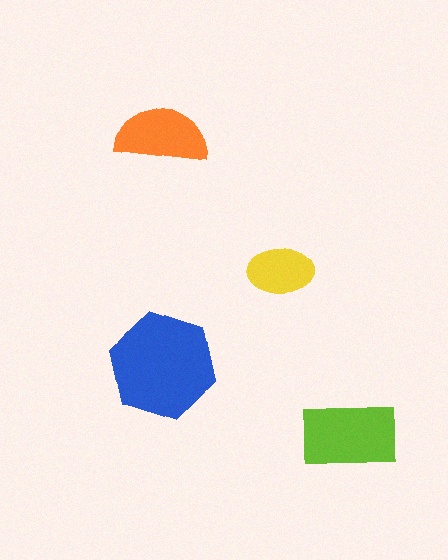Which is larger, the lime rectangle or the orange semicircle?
The lime rectangle.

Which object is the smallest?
The yellow ellipse.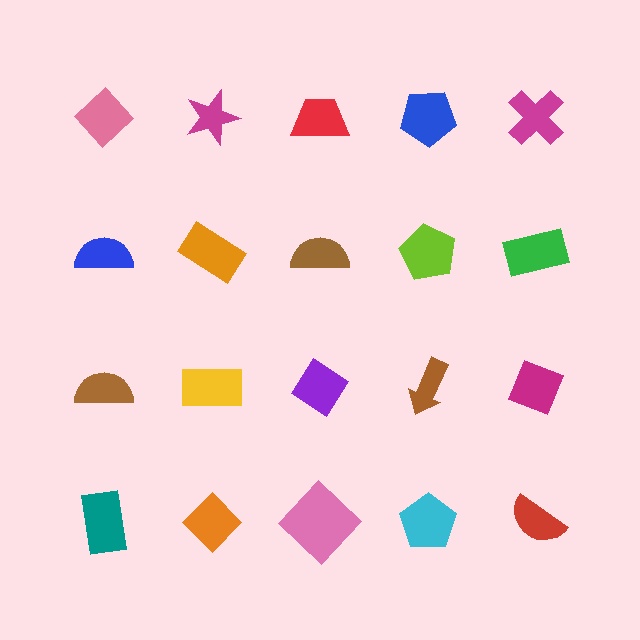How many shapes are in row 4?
5 shapes.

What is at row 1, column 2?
A magenta star.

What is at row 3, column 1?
A brown semicircle.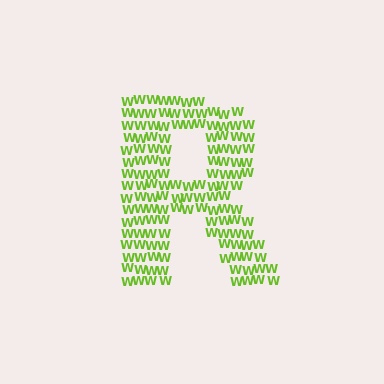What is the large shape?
The large shape is the letter R.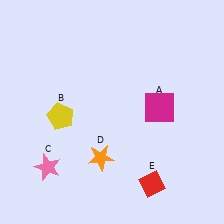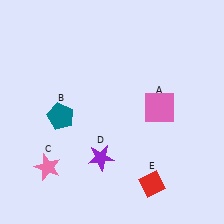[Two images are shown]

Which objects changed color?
A changed from magenta to pink. B changed from yellow to teal. D changed from orange to purple.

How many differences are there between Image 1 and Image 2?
There are 3 differences between the two images.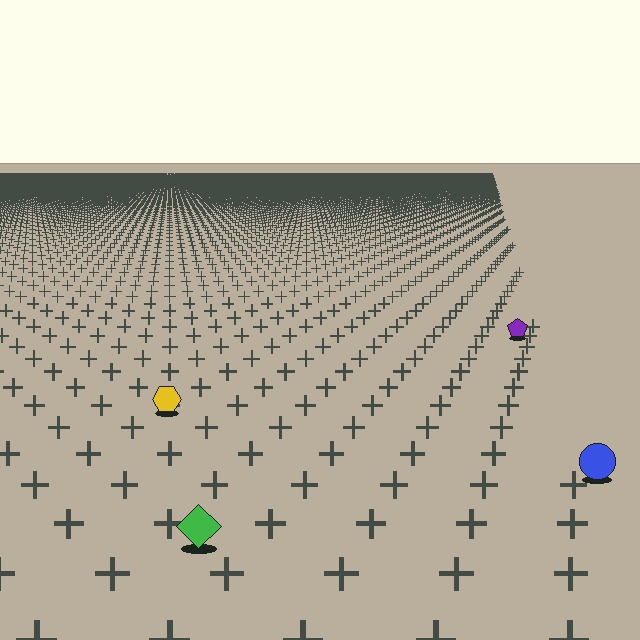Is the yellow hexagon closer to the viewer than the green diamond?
No. The green diamond is closer — you can tell from the texture gradient: the ground texture is coarser near it.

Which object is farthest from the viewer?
The purple pentagon is farthest from the viewer. It appears smaller and the ground texture around it is denser.